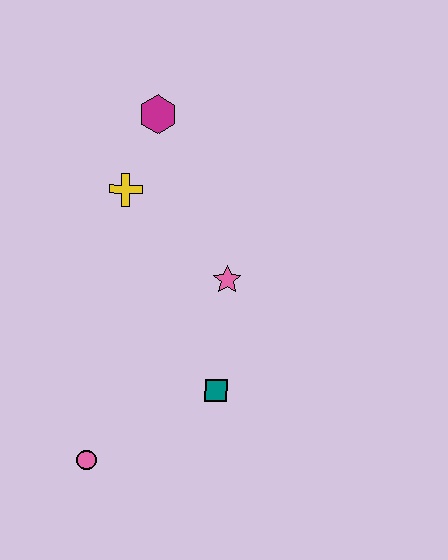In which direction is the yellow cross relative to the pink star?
The yellow cross is to the left of the pink star.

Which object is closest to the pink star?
The teal square is closest to the pink star.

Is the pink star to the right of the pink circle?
Yes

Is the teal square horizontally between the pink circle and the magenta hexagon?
No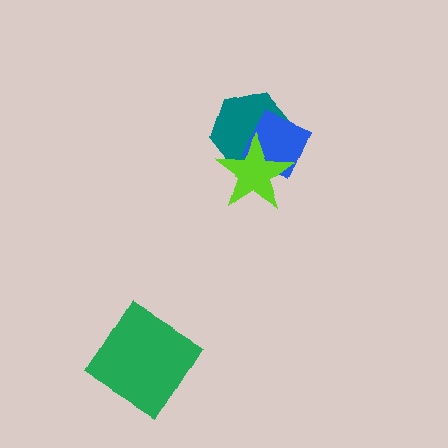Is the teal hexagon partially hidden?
Yes, it is partially covered by another shape.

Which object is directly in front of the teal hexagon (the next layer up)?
The blue square is directly in front of the teal hexagon.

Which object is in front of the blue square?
The lime star is in front of the blue square.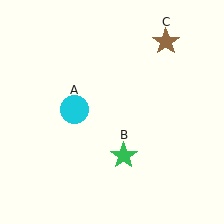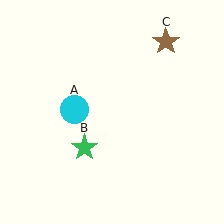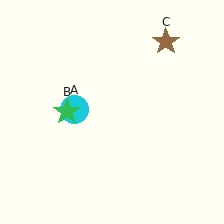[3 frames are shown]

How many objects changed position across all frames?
1 object changed position: green star (object B).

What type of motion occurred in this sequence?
The green star (object B) rotated clockwise around the center of the scene.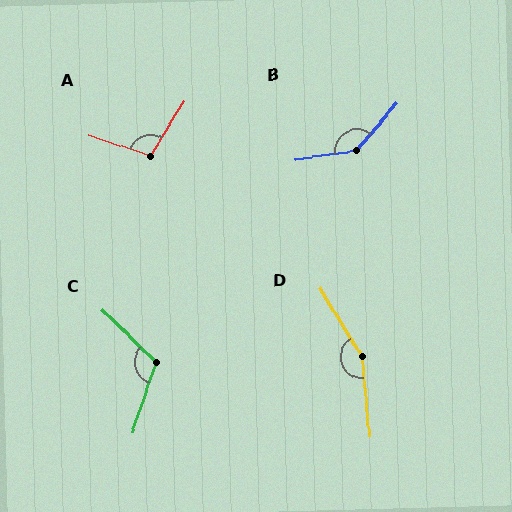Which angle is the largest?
D, at approximately 154 degrees.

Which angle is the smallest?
A, at approximately 104 degrees.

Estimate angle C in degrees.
Approximately 116 degrees.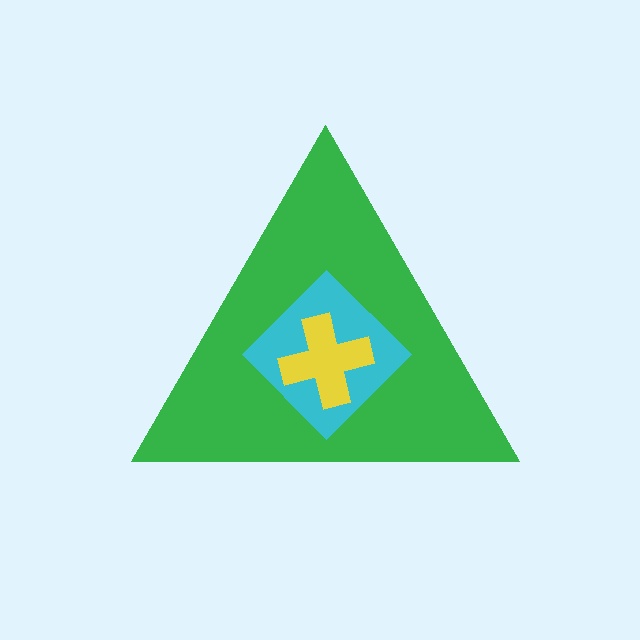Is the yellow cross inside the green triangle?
Yes.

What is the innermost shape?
The yellow cross.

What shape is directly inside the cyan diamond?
The yellow cross.